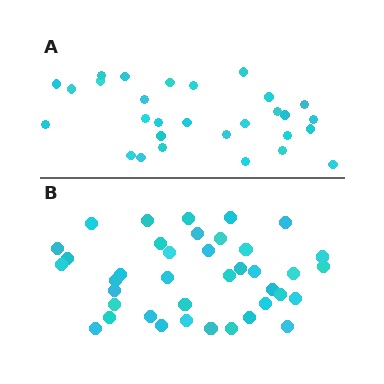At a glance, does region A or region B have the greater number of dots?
Region B (the bottom region) has more dots.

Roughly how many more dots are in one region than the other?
Region B has roughly 10 or so more dots than region A.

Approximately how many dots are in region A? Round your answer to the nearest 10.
About 30 dots. (The exact count is 29, which rounds to 30.)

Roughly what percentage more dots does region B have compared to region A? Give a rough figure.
About 35% more.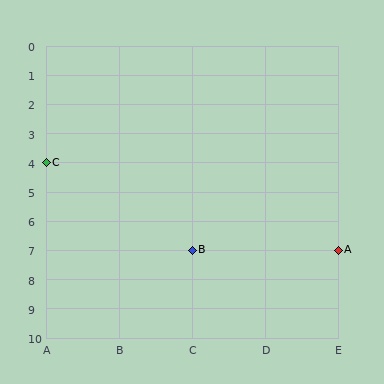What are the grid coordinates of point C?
Point C is at grid coordinates (A, 4).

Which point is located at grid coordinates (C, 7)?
Point B is at (C, 7).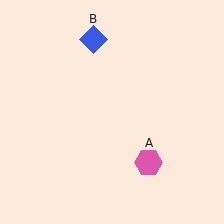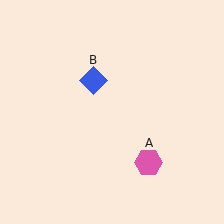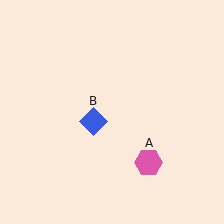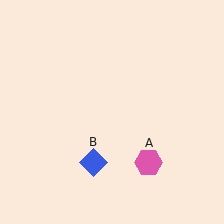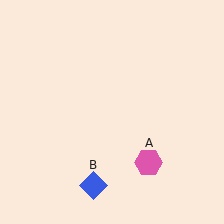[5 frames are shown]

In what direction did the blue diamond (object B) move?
The blue diamond (object B) moved down.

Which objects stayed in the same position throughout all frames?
Pink hexagon (object A) remained stationary.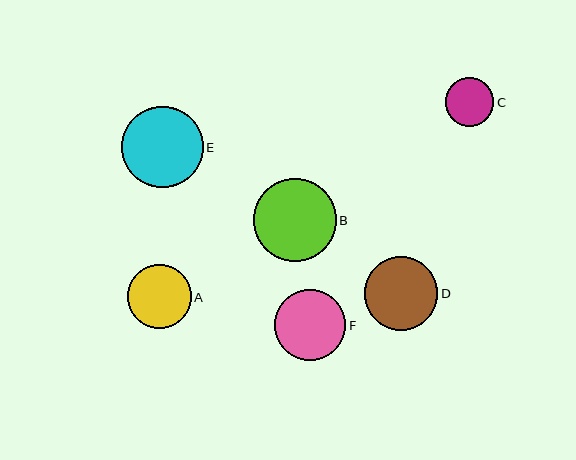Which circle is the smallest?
Circle C is the smallest with a size of approximately 49 pixels.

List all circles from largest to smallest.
From largest to smallest: B, E, D, F, A, C.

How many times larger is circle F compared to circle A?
Circle F is approximately 1.1 times the size of circle A.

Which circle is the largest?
Circle B is the largest with a size of approximately 83 pixels.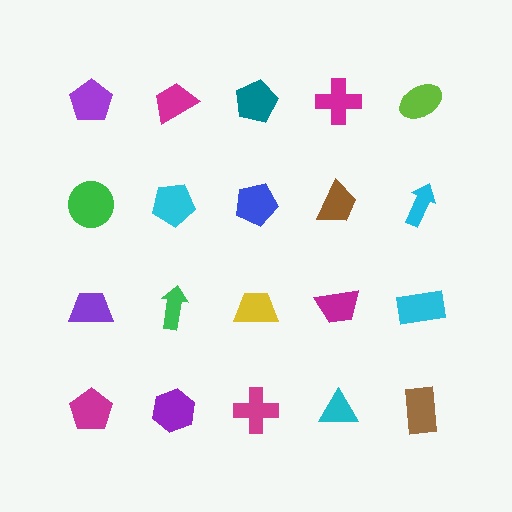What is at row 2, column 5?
A cyan arrow.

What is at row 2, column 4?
A brown trapezoid.